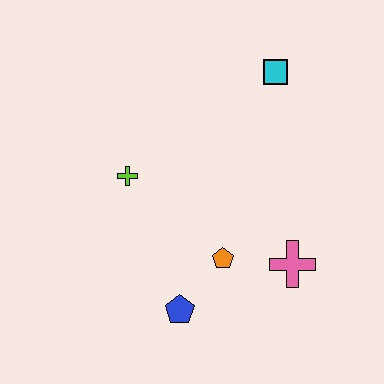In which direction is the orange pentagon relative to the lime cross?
The orange pentagon is to the right of the lime cross.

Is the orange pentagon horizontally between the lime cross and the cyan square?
Yes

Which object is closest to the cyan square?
The lime cross is closest to the cyan square.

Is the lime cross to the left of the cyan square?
Yes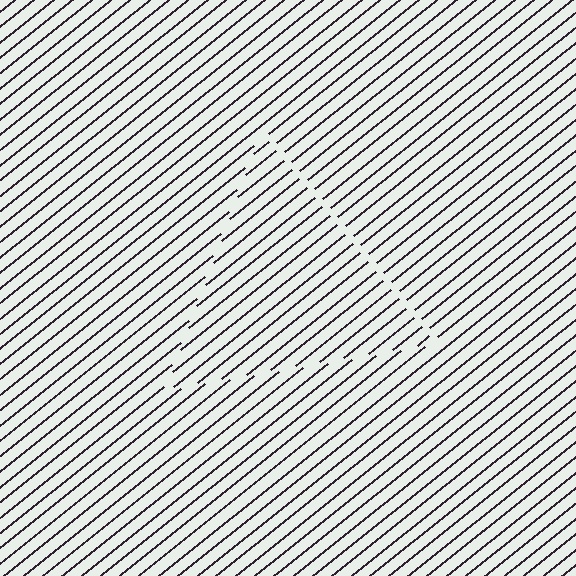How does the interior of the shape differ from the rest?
The interior of the shape contains the same grating, shifted by half a period — the contour is defined by the phase discontinuity where line-ends from the inner and outer gratings abut.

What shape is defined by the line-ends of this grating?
An illusory triangle. The interior of the shape contains the same grating, shifted by half a period — the contour is defined by the phase discontinuity where line-ends from the inner and outer gratings abut.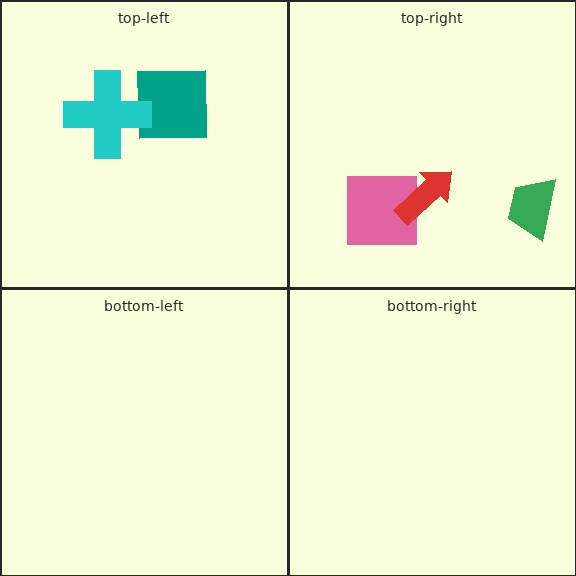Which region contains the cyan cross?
The top-left region.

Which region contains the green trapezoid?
The top-right region.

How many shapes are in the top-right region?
3.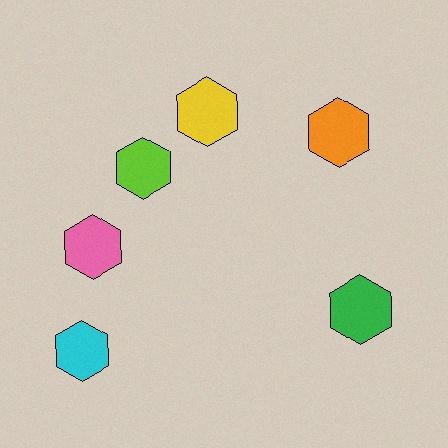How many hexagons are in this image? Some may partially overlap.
There are 6 hexagons.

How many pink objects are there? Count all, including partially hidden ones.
There is 1 pink object.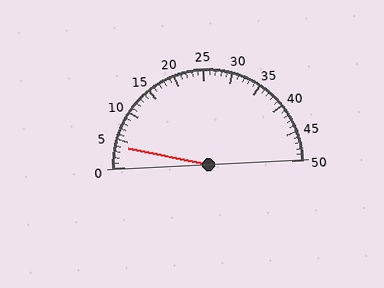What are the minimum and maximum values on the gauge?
The gauge ranges from 0 to 50.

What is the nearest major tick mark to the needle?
The nearest major tick mark is 5.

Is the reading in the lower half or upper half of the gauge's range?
The reading is in the lower half of the range (0 to 50).